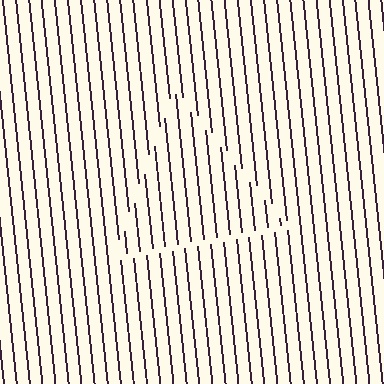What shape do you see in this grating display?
An illusory triangle. The interior of the shape contains the same grating, shifted by half a period — the contour is defined by the phase discontinuity where line-ends from the inner and outer gratings abut.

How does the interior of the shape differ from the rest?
The interior of the shape contains the same grating, shifted by half a period — the contour is defined by the phase discontinuity where line-ends from the inner and outer gratings abut.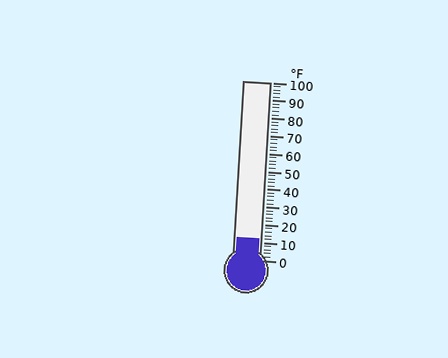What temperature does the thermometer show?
The thermometer shows approximately 12°F.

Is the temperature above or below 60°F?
The temperature is below 60°F.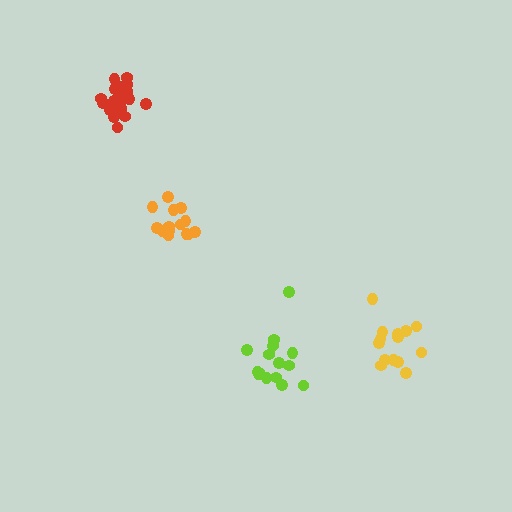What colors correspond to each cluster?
The clusters are colored: red, lime, yellow, orange.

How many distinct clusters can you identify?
There are 4 distinct clusters.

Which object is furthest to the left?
The red cluster is leftmost.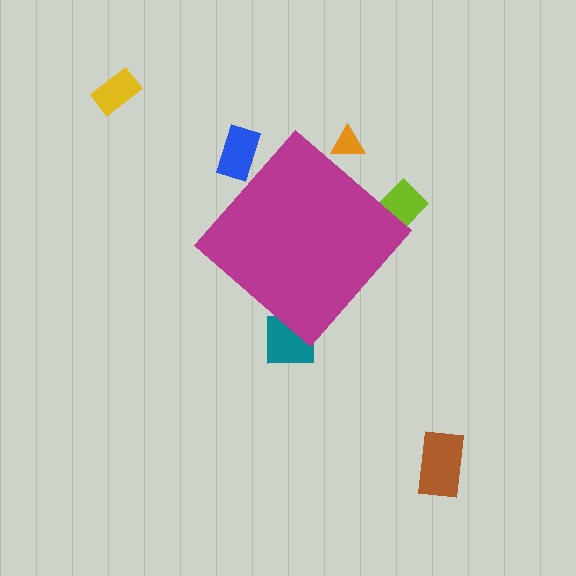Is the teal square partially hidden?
Yes, the teal square is partially hidden behind the magenta diamond.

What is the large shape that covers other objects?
A magenta diamond.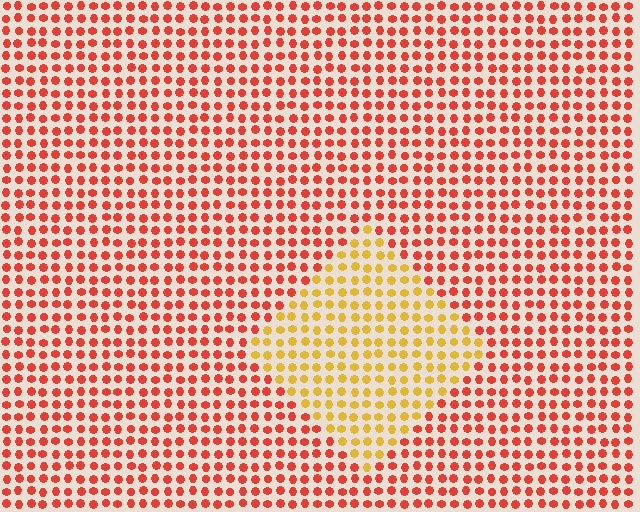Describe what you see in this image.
The image is filled with small red elements in a uniform arrangement. A diamond-shaped region is visible where the elements are tinted to a slightly different hue, forming a subtle color boundary.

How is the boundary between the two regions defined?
The boundary is defined purely by a slight shift in hue (about 43 degrees). Spacing, size, and orientation are identical on both sides.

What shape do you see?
I see a diamond.